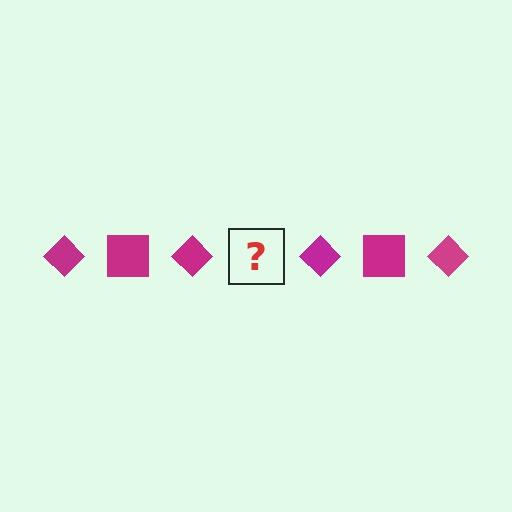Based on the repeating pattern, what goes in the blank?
The blank should be a magenta square.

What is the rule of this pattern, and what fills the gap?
The rule is that the pattern cycles through diamond, square shapes in magenta. The gap should be filled with a magenta square.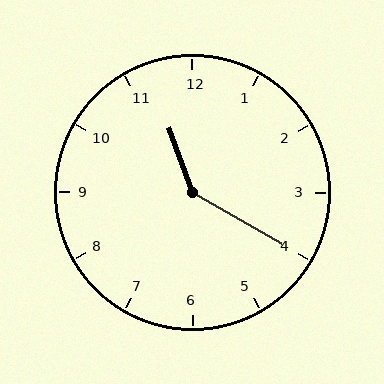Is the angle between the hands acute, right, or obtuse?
It is obtuse.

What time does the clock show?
11:20.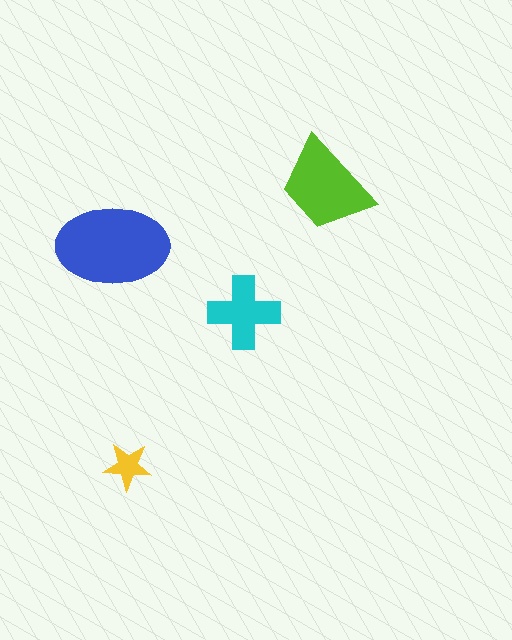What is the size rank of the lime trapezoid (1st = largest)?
2nd.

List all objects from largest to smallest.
The blue ellipse, the lime trapezoid, the cyan cross, the yellow star.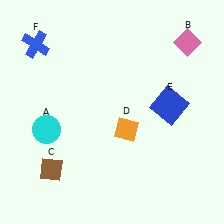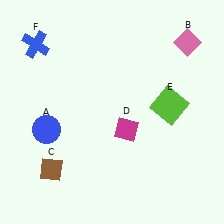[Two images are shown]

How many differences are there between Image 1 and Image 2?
There are 3 differences between the two images.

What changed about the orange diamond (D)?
In Image 1, D is orange. In Image 2, it changed to magenta.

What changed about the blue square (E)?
In Image 1, E is blue. In Image 2, it changed to lime.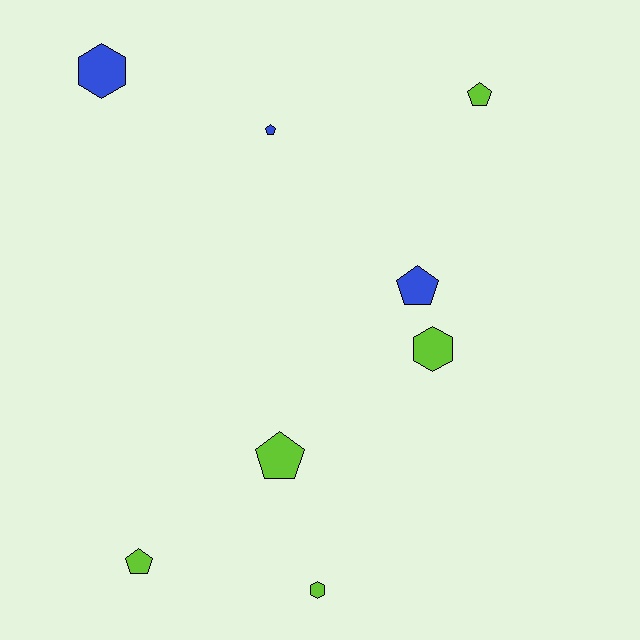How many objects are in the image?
There are 8 objects.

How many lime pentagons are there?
There are 3 lime pentagons.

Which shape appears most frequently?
Pentagon, with 5 objects.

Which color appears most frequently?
Lime, with 5 objects.